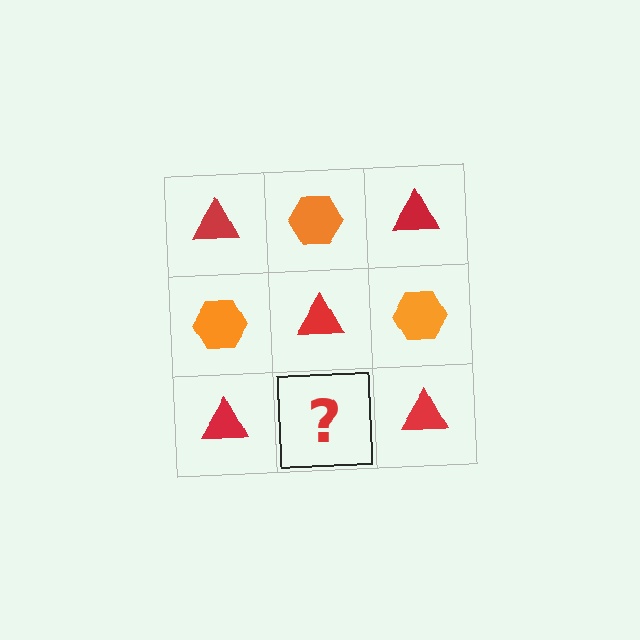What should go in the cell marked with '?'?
The missing cell should contain an orange hexagon.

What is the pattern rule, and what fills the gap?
The rule is that it alternates red triangle and orange hexagon in a checkerboard pattern. The gap should be filled with an orange hexagon.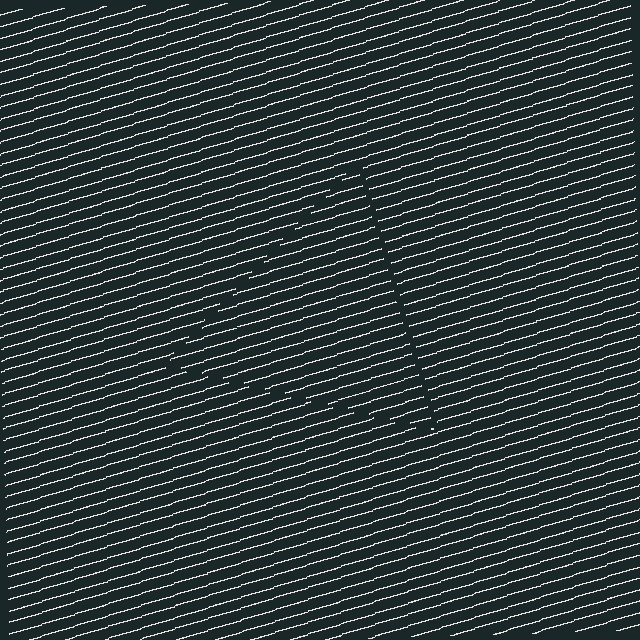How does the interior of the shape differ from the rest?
The interior of the shape contains the same grating, shifted by half a period — the contour is defined by the phase discontinuity where line-ends from the inner and outer gratings abut.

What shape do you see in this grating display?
An illusory triangle. The interior of the shape contains the same grating, shifted by half a period — the contour is defined by the phase discontinuity where line-ends from the inner and outer gratings abut.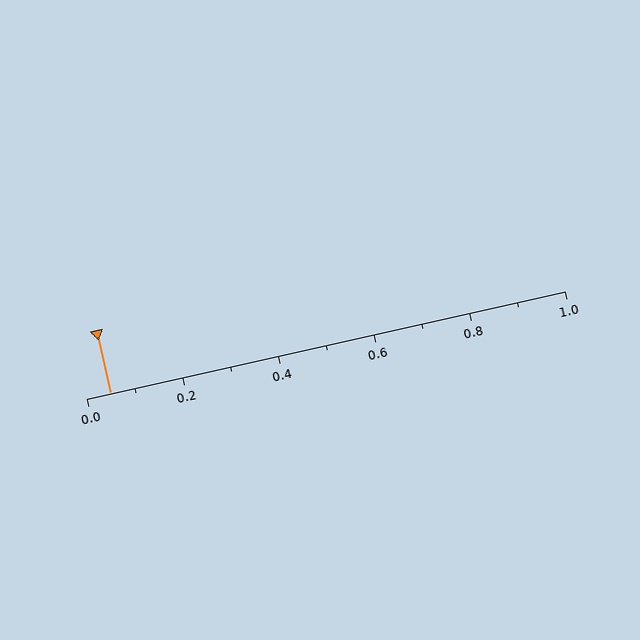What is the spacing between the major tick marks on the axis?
The major ticks are spaced 0.2 apart.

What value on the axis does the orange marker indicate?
The marker indicates approximately 0.05.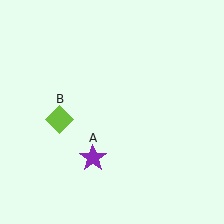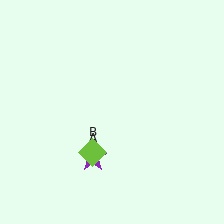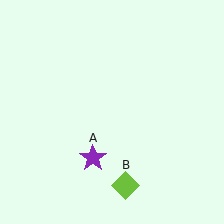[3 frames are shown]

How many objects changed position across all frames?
1 object changed position: lime diamond (object B).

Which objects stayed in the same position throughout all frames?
Purple star (object A) remained stationary.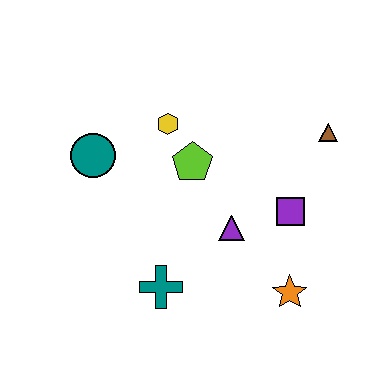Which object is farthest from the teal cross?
The brown triangle is farthest from the teal cross.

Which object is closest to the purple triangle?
The purple square is closest to the purple triangle.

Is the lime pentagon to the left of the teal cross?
No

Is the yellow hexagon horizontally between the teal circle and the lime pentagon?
Yes